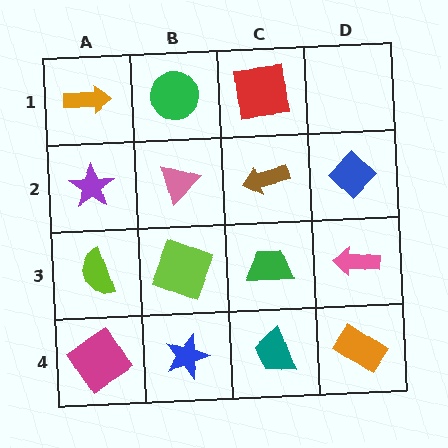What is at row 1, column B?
A green circle.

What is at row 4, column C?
A teal trapezoid.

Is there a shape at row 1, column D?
No, that cell is empty.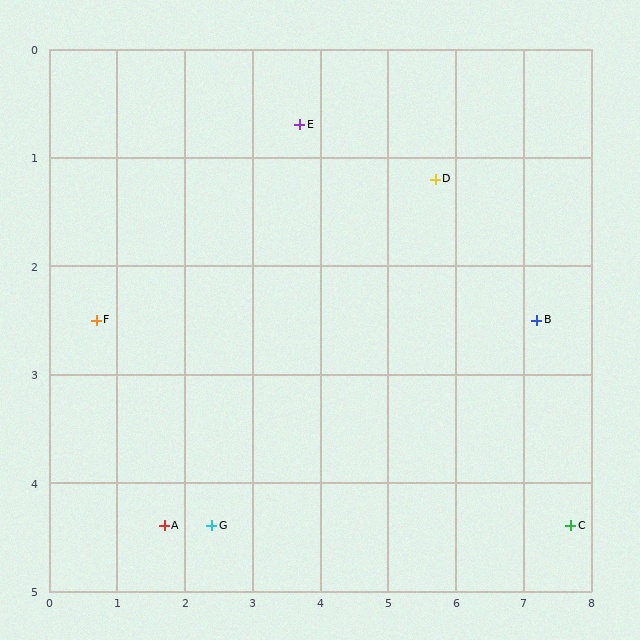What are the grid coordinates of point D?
Point D is at approximately (5.7, 1.2).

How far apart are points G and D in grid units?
Points G and D are about 4.6 grid units apart.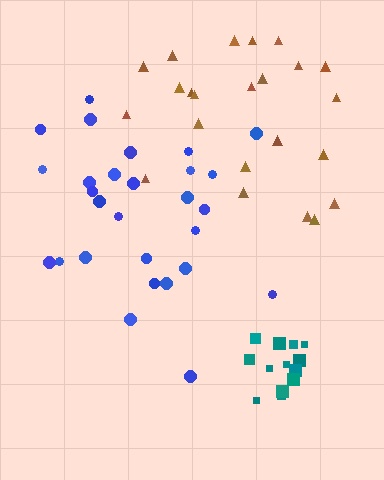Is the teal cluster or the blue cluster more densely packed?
Teal.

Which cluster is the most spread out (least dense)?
Brown.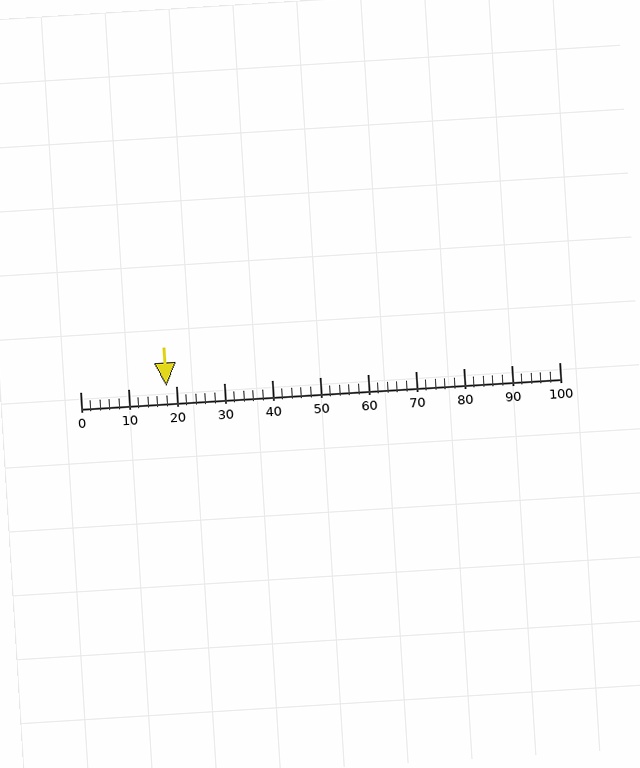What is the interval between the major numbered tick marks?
The major tick marks are spaced 10 units apart.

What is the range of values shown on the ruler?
The ruler shows values from 0 to 100.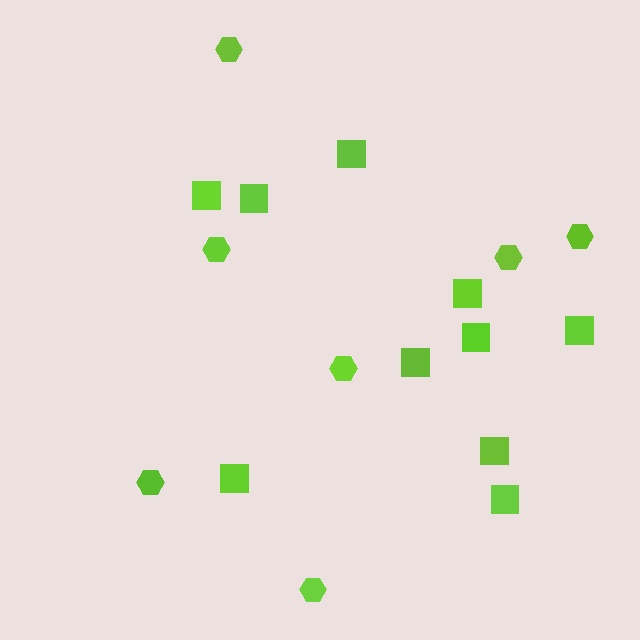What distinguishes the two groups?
There are 2 groups: one group of squares (10) and one group of hexagons (7).